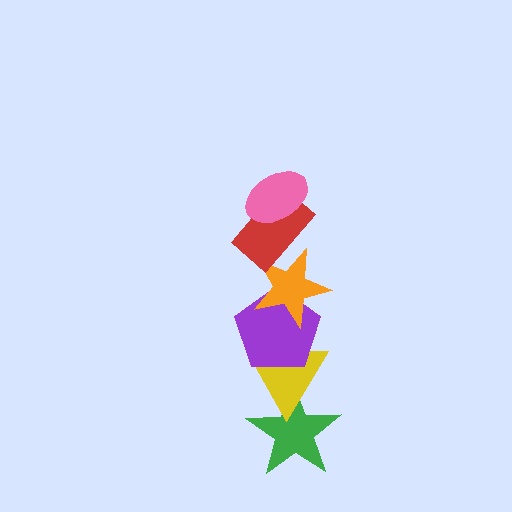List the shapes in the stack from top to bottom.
From top to bottom: the pink ellipse, the red rectangle, the orange star, the purple pentagon, the yellow triangle, the green star.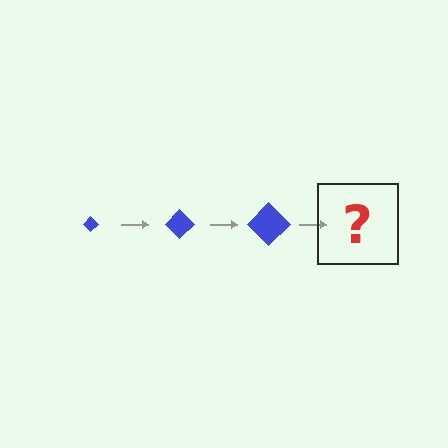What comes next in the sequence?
The next element should be a blue diamond, larger than the previous one.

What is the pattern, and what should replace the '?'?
The pattern is that the diamond gets progressively larger each step. The '?' should be a blue diamond, larger than the previous one.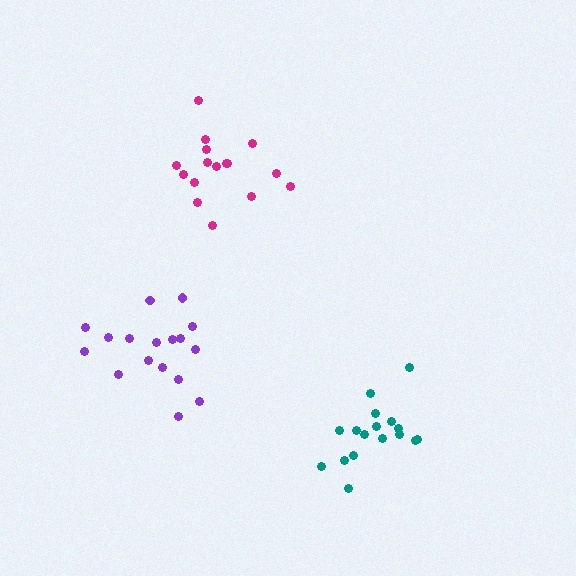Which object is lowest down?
The teal cluster is bottommost.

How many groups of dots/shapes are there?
There are 3 groups.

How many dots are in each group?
Group 1: 17 dots, Group 2: 16 dots, Group 3: 17 dots (50 total).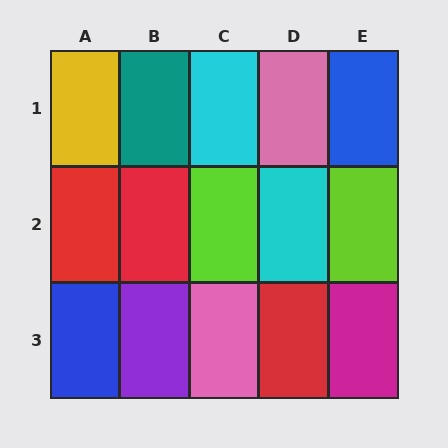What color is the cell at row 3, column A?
Blue.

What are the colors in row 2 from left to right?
Red, red, lime, cyan, lime.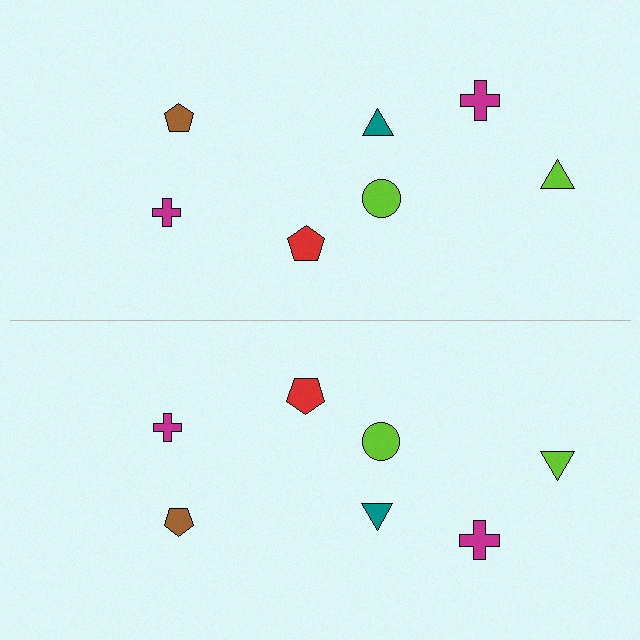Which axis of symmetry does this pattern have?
The pattern has a horizontal axis of symmetry running through the center of the image.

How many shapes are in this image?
There are 14 shapes in this image.